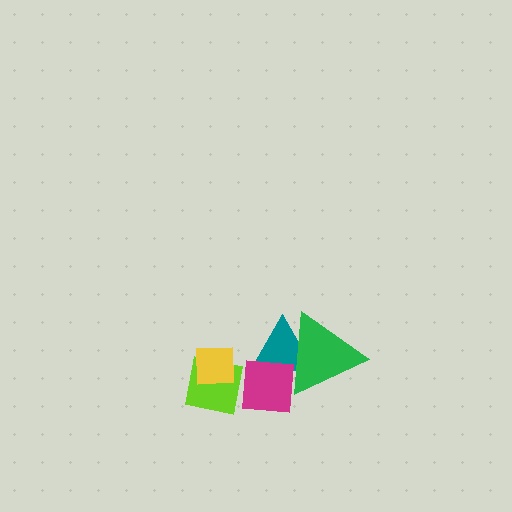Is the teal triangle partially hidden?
Yes, it is partially covered by another shape.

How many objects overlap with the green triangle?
2 objects overlap with the green triangle.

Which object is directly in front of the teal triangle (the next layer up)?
The magenta square is directly in front of the teal triangle.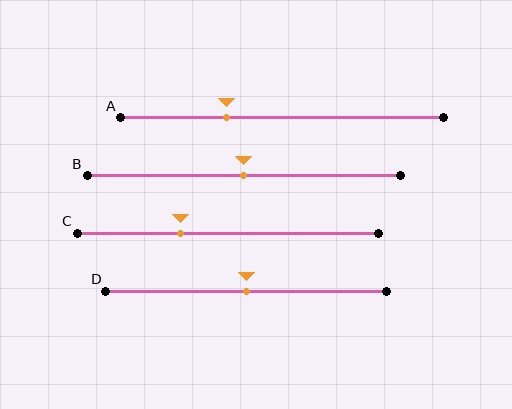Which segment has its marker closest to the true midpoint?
Segment B has its marker closest to the true midpoint.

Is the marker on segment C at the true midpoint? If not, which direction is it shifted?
No, the marker on segment C is shifted to the left by about 16% of the segment length.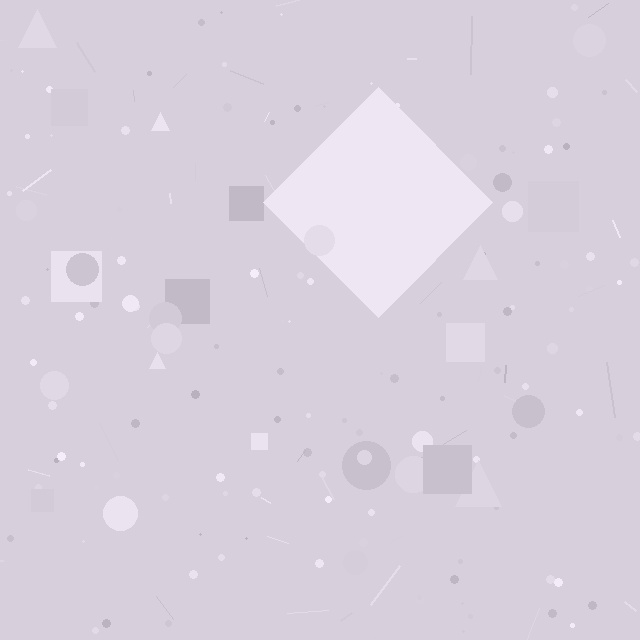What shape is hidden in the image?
A diamond is hidden in the image.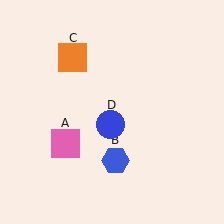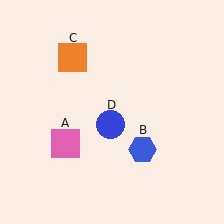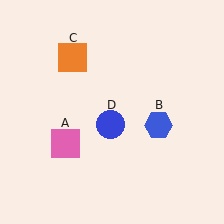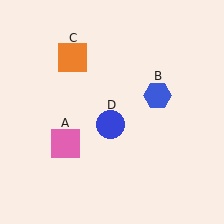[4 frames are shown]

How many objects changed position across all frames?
1 object changed position: blue hexagon (object B).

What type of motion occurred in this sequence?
The blue hexagon (object B) rotated counterclockwise around the center of the scene.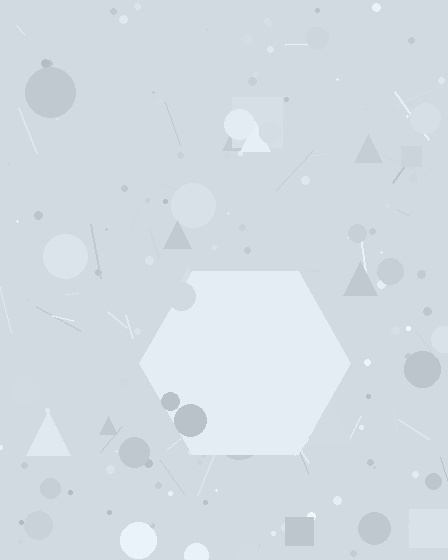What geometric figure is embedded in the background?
A hexagon is embedded in the background.